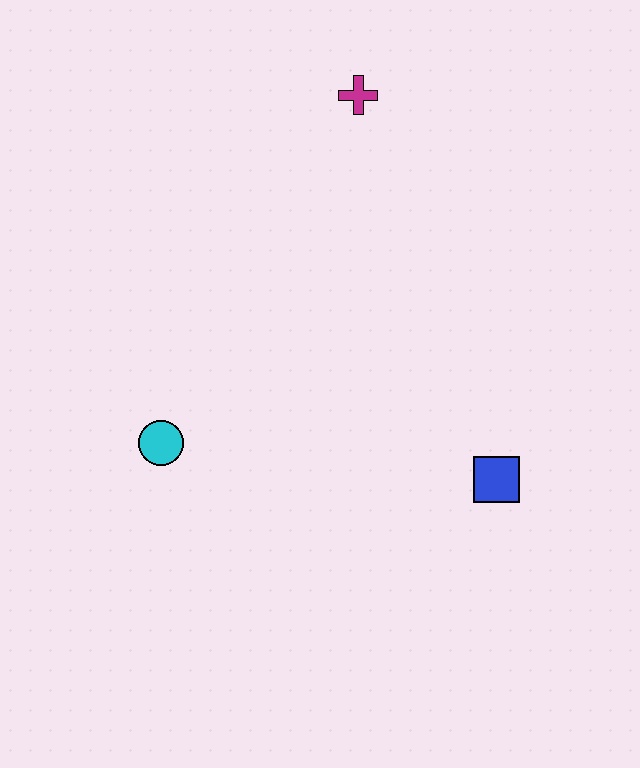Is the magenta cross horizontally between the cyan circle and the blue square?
Yes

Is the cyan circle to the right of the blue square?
No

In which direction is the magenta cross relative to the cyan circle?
The magenta cross is above the cyan circle.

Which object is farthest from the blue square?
The magenta cross is farthest from the blue square.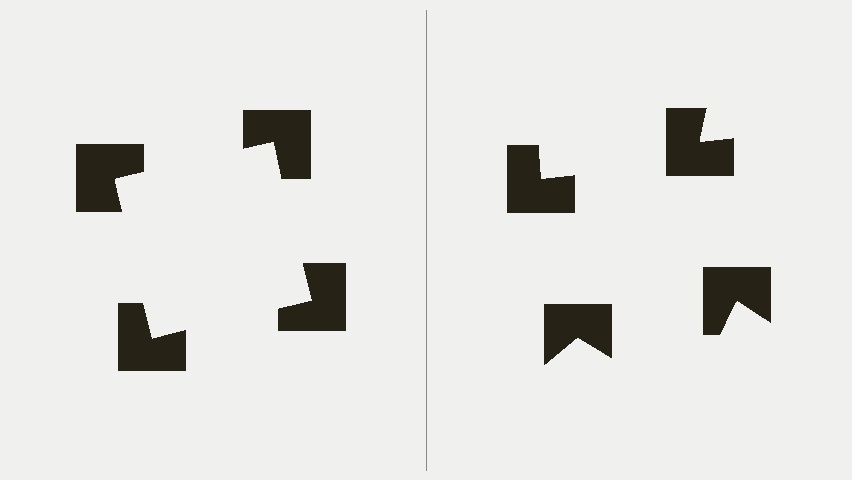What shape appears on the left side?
An illusory square.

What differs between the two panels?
The notched squares are positioned identically on both sides; only the wedge orientations differ. On the left they align to a square; on the right they are misaligned.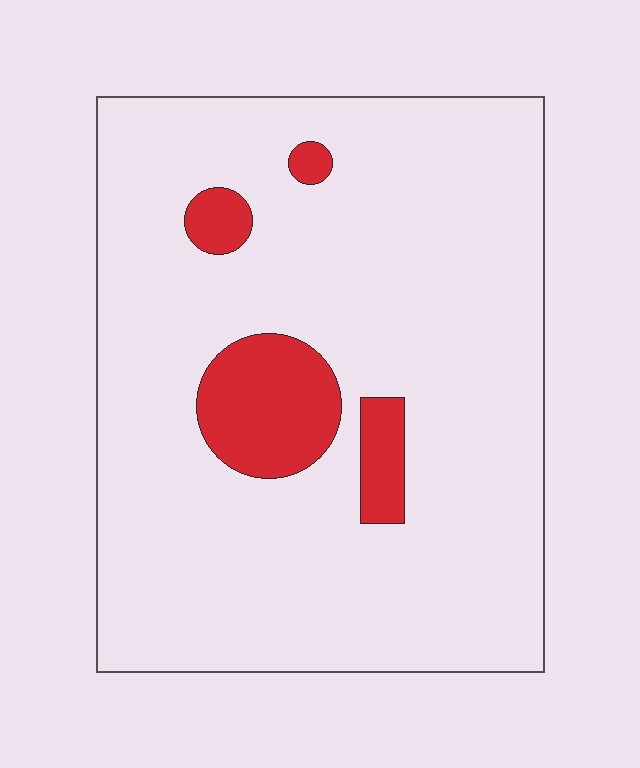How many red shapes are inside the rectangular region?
4.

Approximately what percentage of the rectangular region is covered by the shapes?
Approximately 10%.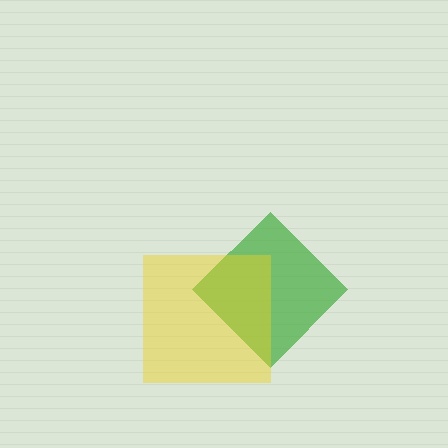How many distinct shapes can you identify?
There are 2 distinct shapes: a green diamond, a yellow square.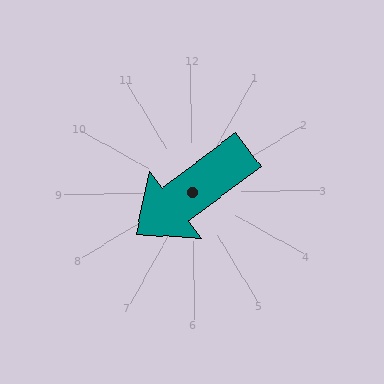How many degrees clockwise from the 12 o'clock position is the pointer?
Approximately 234 degrees.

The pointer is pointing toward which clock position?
Roughly 8 o'clock.